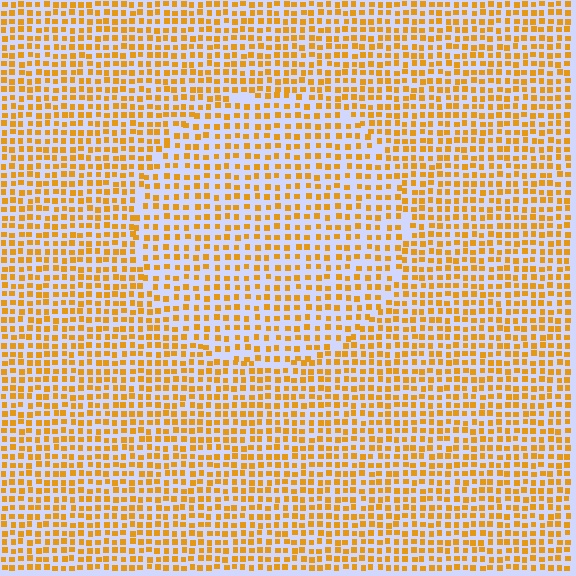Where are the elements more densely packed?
The elements are more densely packed outside the circle boundary.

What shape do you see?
I see a circle.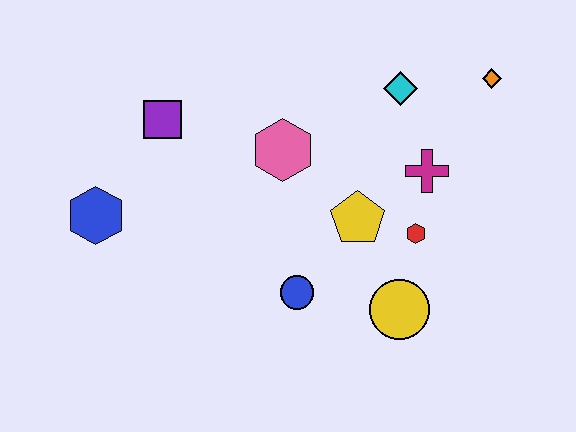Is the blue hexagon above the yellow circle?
Yes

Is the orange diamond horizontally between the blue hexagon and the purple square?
No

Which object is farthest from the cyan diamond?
The blue hexagon is farthest from the cyan diamond.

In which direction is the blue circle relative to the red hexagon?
The blue circle is to the left of the red hexagon.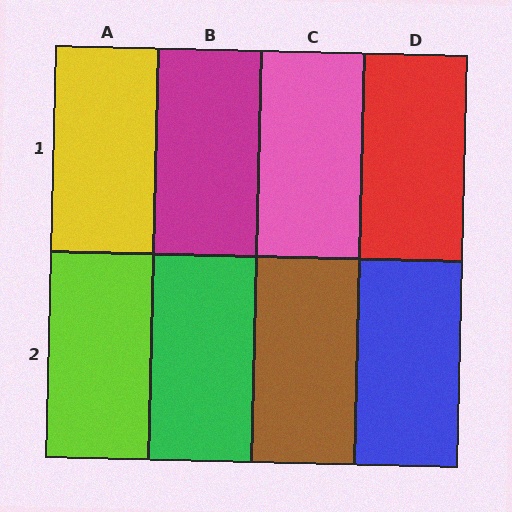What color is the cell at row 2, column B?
Green.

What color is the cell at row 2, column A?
Lime.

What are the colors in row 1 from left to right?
Yellow, magenta, pink, red.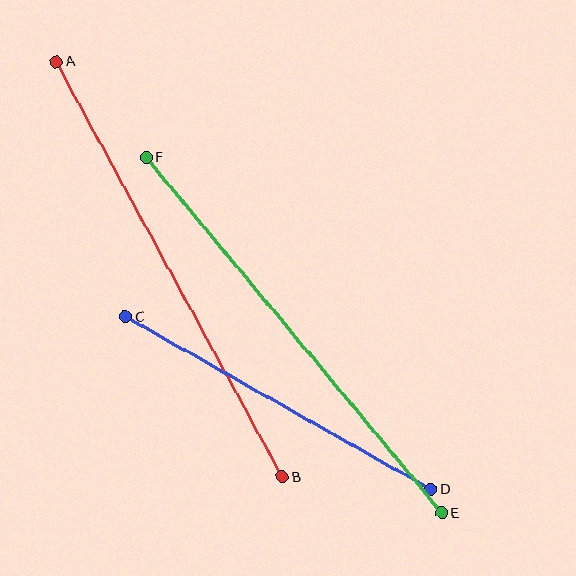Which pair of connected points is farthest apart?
Points A and B are farthest apart.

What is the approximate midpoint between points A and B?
The midpoint is at approximately (169, 269) pixels.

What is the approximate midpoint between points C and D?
The midpoint is at approximately (278, 403) pixels.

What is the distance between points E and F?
The distance is approximately 463 pixels.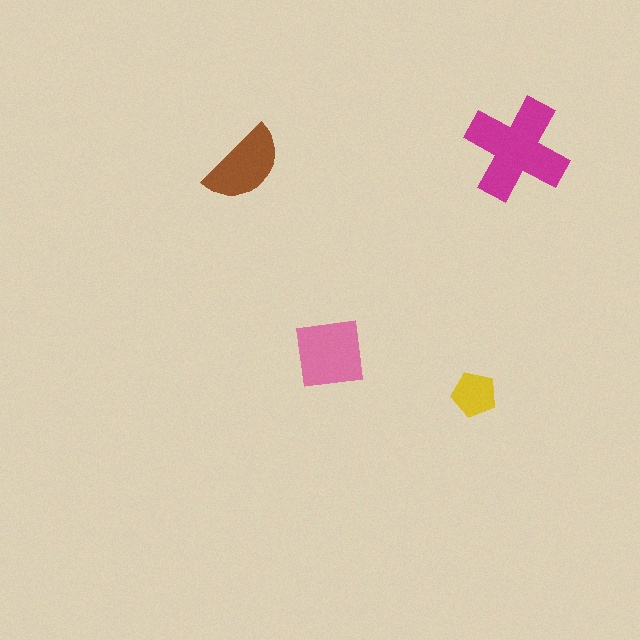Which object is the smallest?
The yellow pentagon.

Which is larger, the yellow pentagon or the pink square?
The pink square.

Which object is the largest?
The magenta cross.